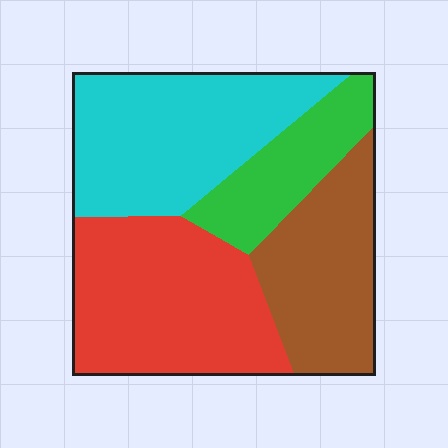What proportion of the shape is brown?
Brown takes up about one quarter (1/4) of the shape.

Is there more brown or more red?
Red.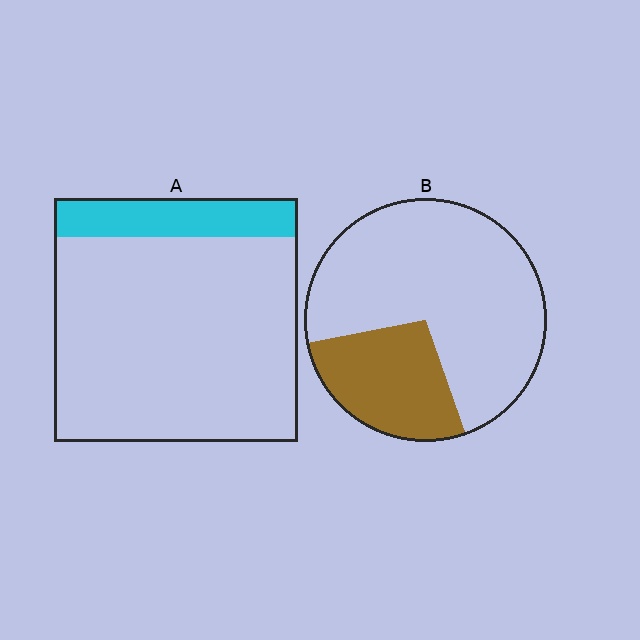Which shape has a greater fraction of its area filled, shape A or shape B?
Shape B.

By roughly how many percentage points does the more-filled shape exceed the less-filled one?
By roughly 10 percentage points (B over A).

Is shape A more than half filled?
No.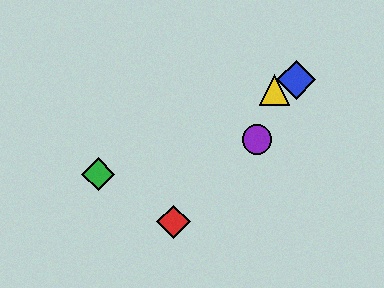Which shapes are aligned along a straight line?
The blue diamond, the green diamond, the yellow triangle are aligned along a straight line.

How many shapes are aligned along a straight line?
3 shapes (the blue diamond, the green diamond, the yellow triangle) are aligned along a straight line.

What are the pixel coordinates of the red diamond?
The red diamond is at (173, 222).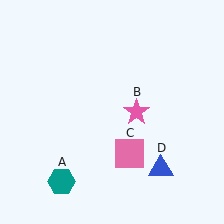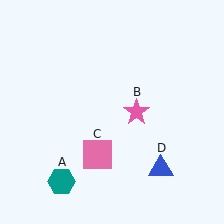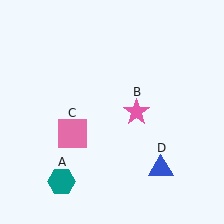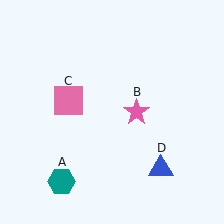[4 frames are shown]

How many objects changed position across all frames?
1 object changed position: pink square (object C).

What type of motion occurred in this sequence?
The pink square (object C) rotated clockwise around the center of the scene.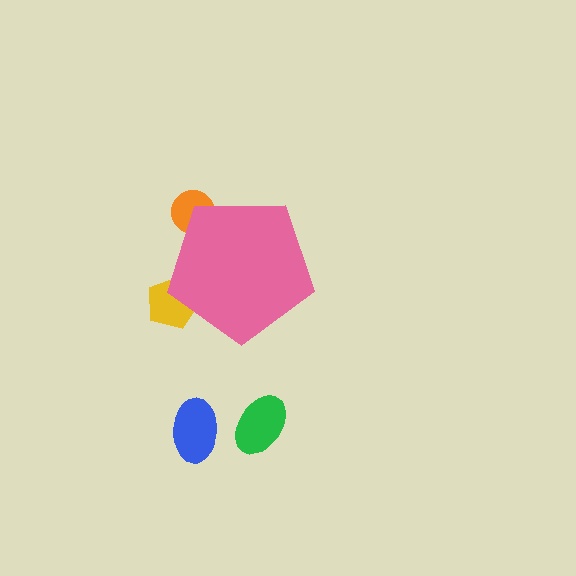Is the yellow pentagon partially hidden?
Yes, the yellow pentagon is partially hidden behind the pink pentagon.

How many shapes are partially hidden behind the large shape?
2 shapes are partially hidden.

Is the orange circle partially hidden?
Yes, the orange circle is partially hidden behind the pink pentagon.